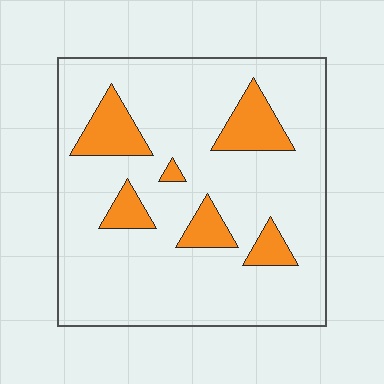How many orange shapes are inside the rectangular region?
6.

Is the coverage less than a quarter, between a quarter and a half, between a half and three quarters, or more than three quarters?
Less than a quarter.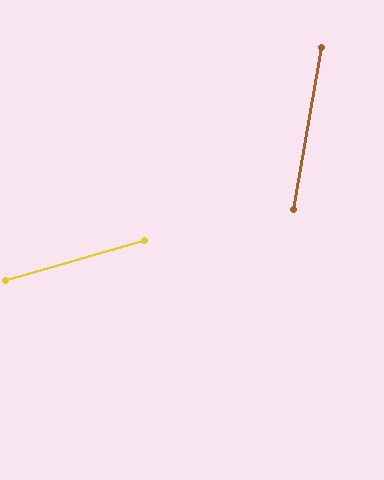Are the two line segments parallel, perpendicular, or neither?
Neither parallel nor perpendicular — they differ by about 64°.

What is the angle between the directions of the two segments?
Approximately 64 degrees.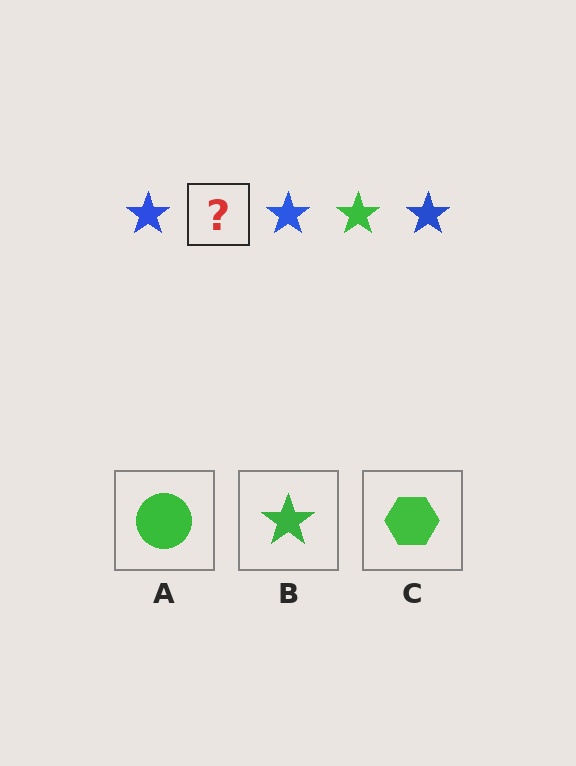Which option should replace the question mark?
Option B.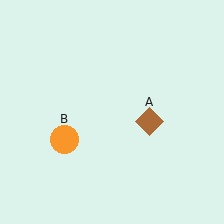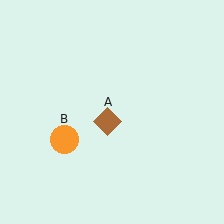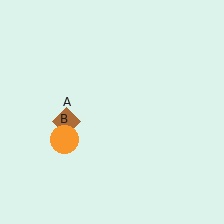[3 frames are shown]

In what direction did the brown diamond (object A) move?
The brown diamond (object A) moved left.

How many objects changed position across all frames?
1 object changed position: brown diamond (object A).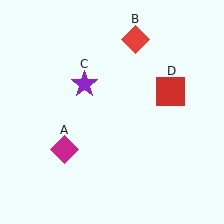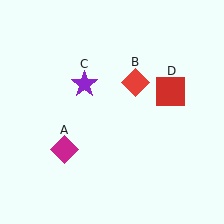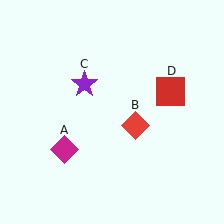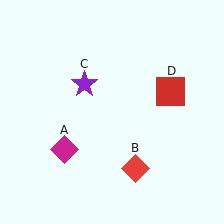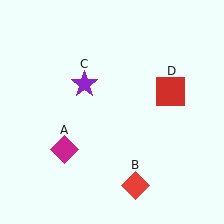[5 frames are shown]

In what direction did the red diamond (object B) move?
The red diamond (object B) moved down.